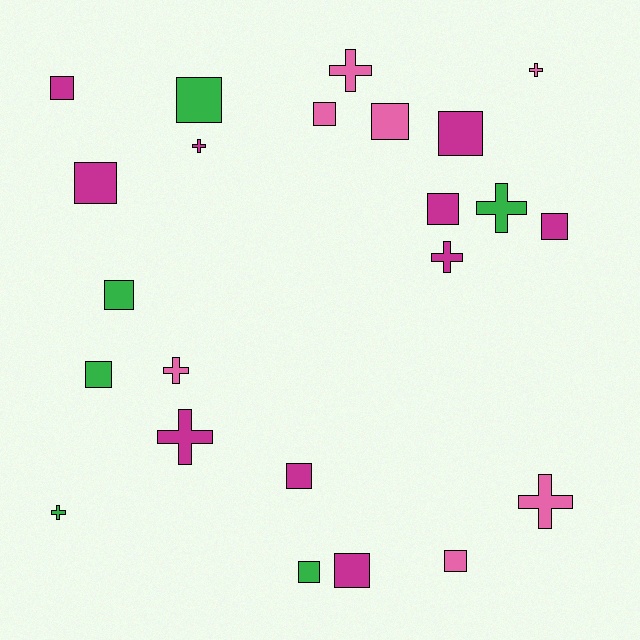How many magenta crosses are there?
There are 3 magenta crosses.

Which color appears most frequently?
Magenta, with 10 objects.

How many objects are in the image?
There are 23 objects.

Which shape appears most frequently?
Square, with 14 objects.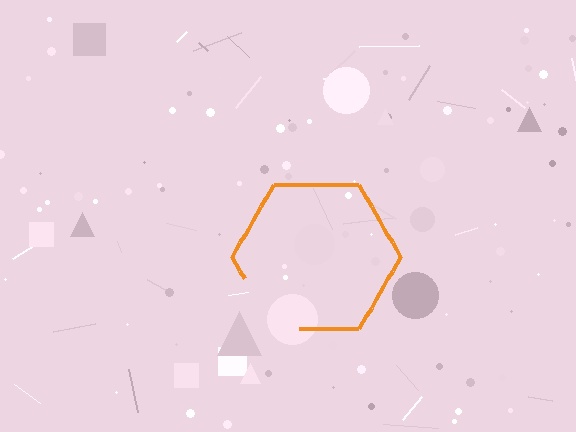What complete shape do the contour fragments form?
The contour fragments form a hexagon.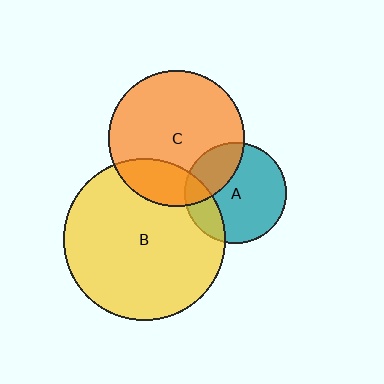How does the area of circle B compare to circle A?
Approximately 2.6 times.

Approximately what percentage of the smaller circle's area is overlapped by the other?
Approximately 20%.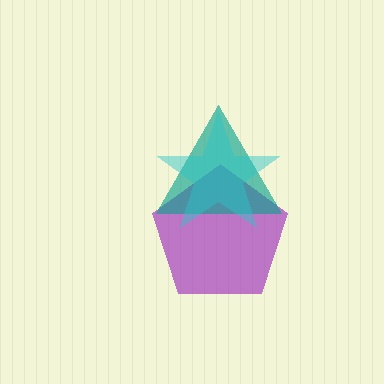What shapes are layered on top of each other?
The layered shapes are: a purple pentagon, a teal triangle, a cyan star.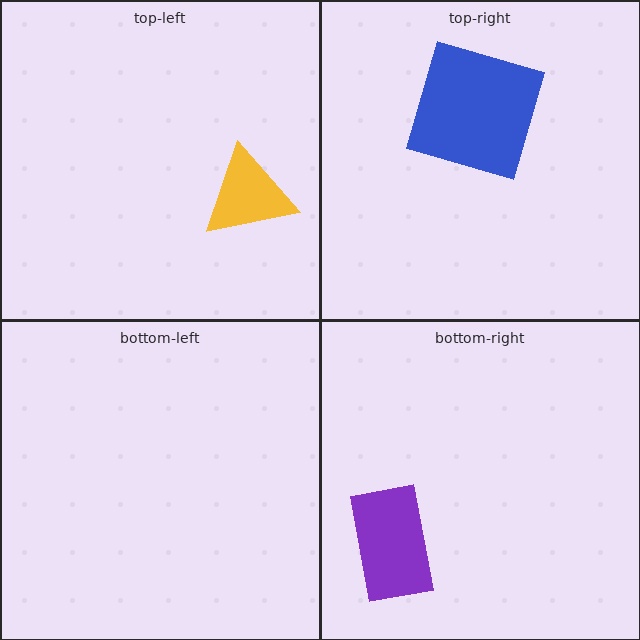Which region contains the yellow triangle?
The top-left region.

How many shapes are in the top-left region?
1.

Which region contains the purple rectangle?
The bottom-right region.